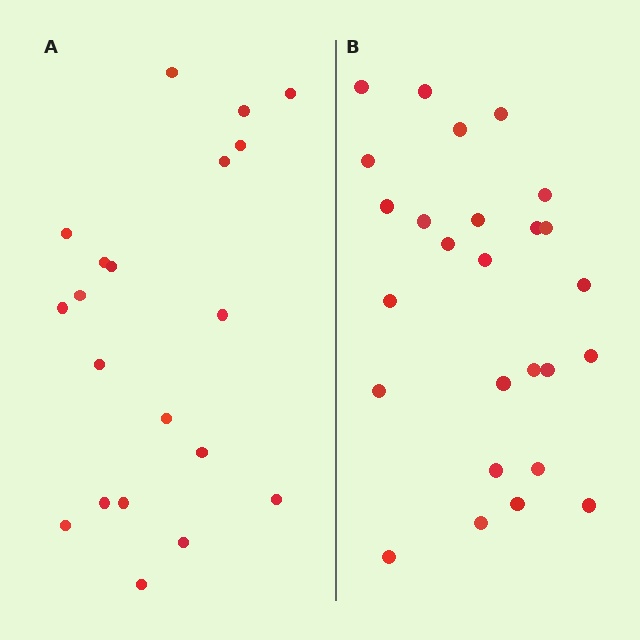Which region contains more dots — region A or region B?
Region B (the right region) has more dots.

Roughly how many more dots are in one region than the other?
Region B has about 6 more dots than region A.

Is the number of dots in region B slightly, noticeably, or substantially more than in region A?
Region B has noticeably more, but not dramatically so. The ratio is roughly 1.3 to 1.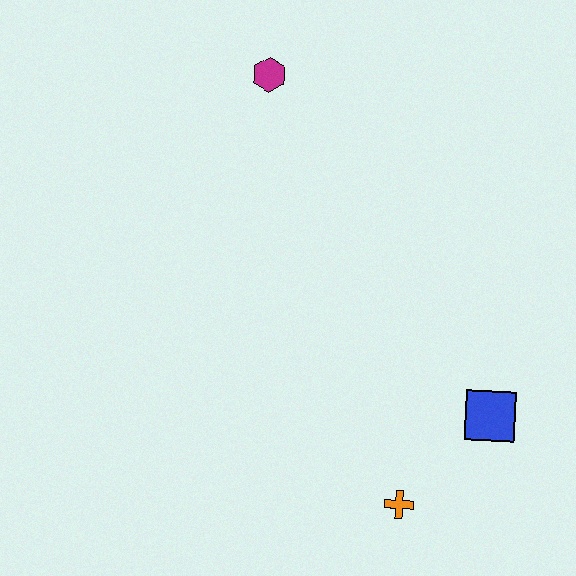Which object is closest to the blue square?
The orange cross is closest to the blue square.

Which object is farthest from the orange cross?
The magenta hexagon is farthest from the orange cross.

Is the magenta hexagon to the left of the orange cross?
Yes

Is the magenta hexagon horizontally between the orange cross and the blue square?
No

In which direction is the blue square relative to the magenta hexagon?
The blue square is below the magenta hexagon.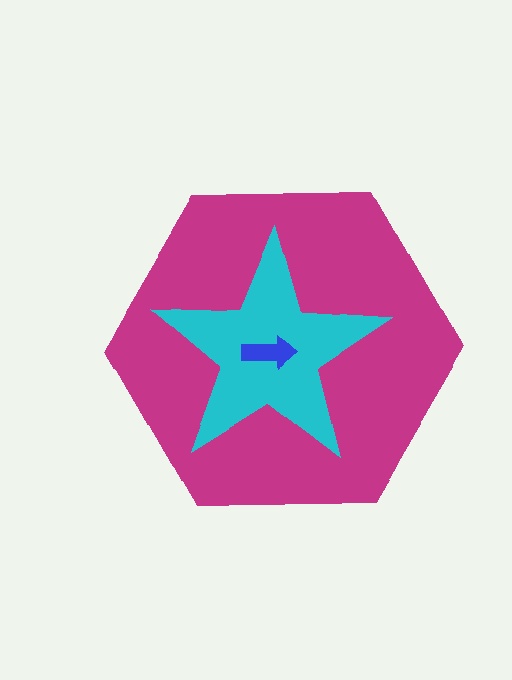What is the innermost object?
The blue arrow.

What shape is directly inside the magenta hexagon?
The cyan star.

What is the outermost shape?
The magenta hexagon.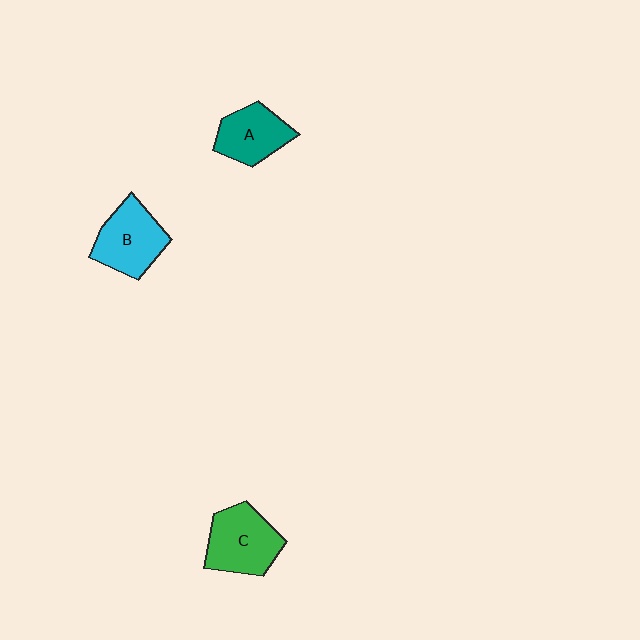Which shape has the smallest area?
Shape A (teal).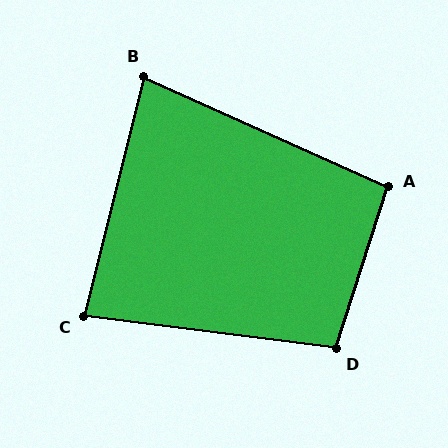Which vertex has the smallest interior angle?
B, at approximately 80 degrees.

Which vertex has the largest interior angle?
D, at approximately 100 degrees.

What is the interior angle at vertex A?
Approximately 97 degrees (obtuse).